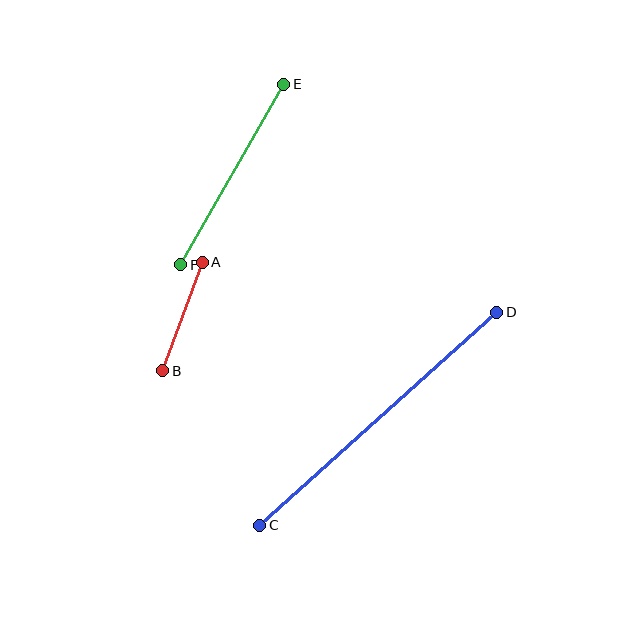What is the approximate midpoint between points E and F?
The midpoint is at approximately (232, 175) pixels.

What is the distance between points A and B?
The distance is approximately 116 pixels.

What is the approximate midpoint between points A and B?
The midpoint is at approximately (183, 316) pixels.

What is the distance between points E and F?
The distance is approximately 208 pixels.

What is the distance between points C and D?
The distance is approximately 319 pixels.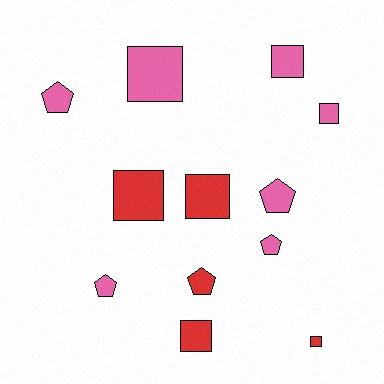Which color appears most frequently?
Pink, with 7 objects.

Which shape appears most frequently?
Square, with 7 objects.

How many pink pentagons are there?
There are 4 pink pentagons.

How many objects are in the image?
There are 12 objects.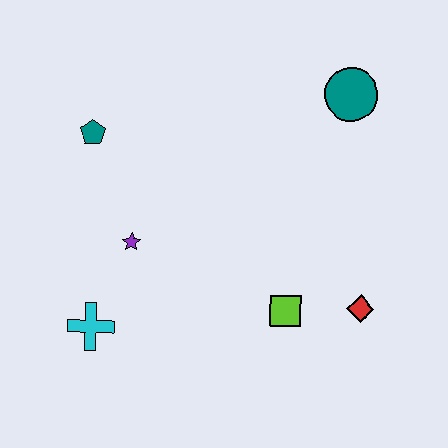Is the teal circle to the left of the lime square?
No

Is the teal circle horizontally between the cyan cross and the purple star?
No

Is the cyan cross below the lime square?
Yes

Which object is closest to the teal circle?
The red diamond is closest to the teal circle.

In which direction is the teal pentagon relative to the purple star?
The teal pentagon is above the purple star.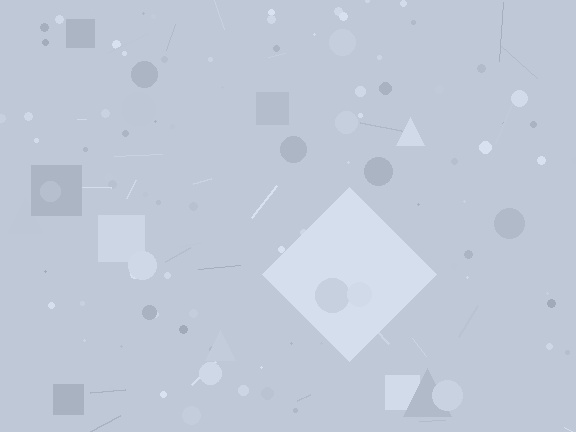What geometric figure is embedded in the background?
A diamond is embedded in the background.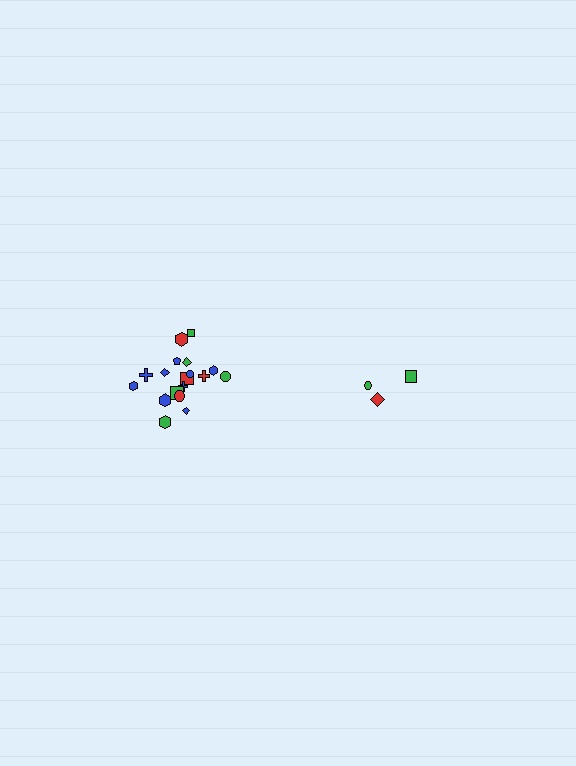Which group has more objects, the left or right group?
The left group.